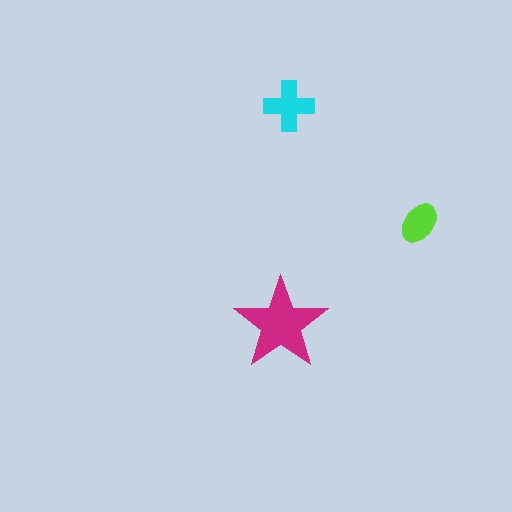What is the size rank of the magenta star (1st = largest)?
1st.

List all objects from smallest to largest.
The lime ellipse, the cyan cross, the magenta star.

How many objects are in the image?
There are 3 objects in the image.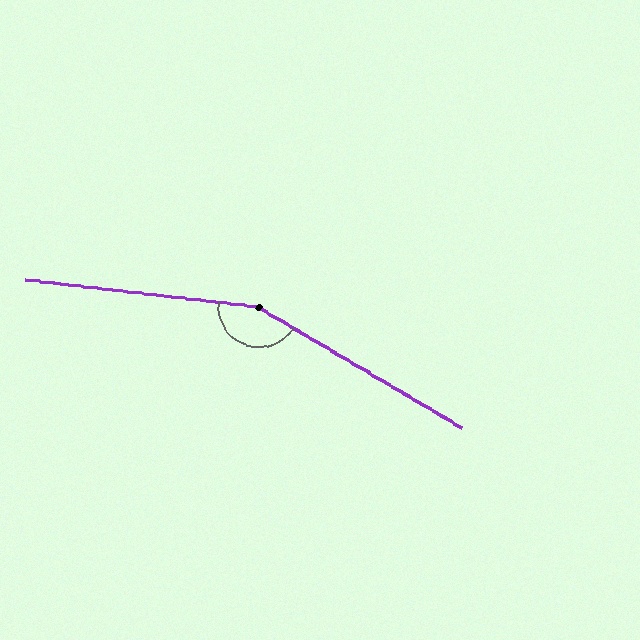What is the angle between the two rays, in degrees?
Approximately 156 degrees.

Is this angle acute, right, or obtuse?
It is obtuse.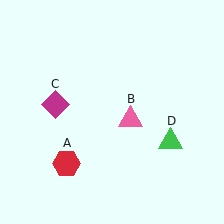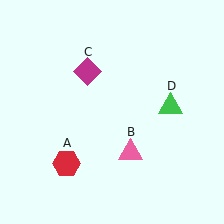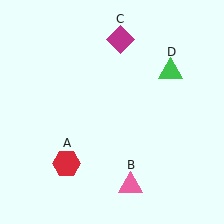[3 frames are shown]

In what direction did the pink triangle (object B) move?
The pink triangle (object B) moved down.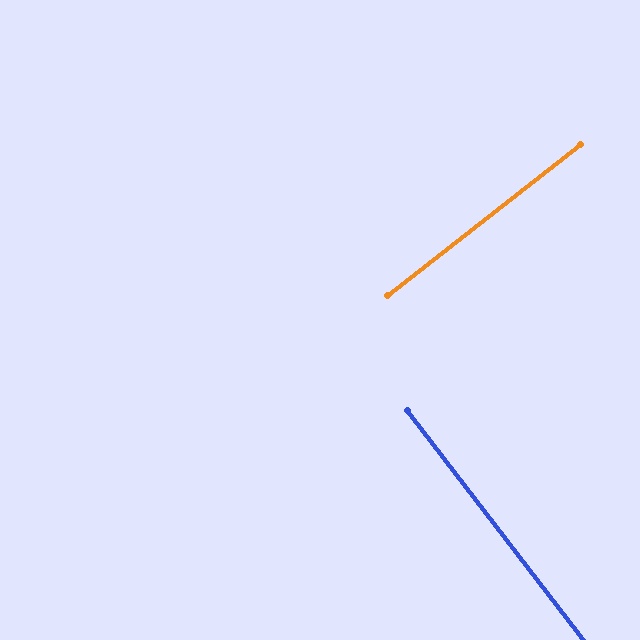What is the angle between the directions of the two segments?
Approximately 89 degrees.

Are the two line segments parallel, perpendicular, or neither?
Perpendicular — they meet at approximately 89°.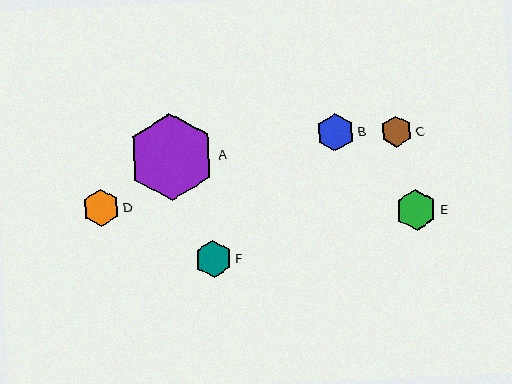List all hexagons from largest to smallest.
From largest to smallest: A, E, F, B, D, C.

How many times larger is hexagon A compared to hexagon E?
Hexagon A is approximately 2.1 times the size of hexagon E.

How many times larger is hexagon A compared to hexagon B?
Hexagon A is approximately 2.3 times the size of hexagon B.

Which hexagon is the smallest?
Hexagon C is the smallest with a size of approximately 31 pixels.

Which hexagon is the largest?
Hexagon A is the largest with a size of approximately 87 pixels.